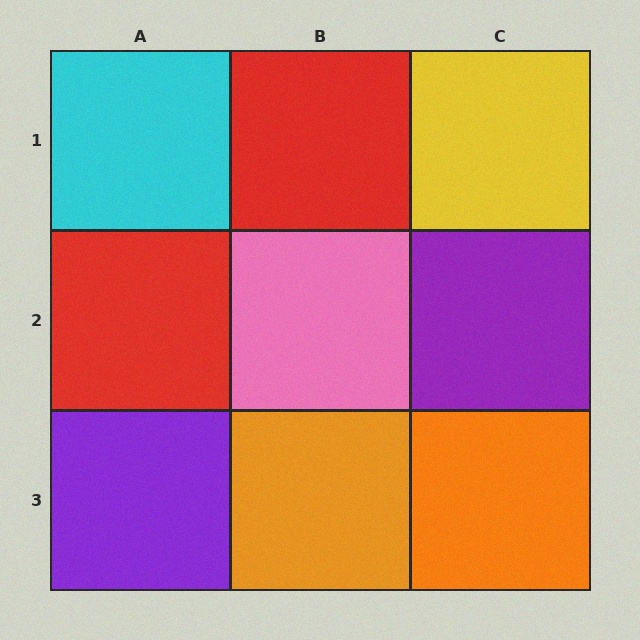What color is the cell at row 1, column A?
Cyan.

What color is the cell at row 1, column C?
Yellow.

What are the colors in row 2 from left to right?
Red, pink, purple.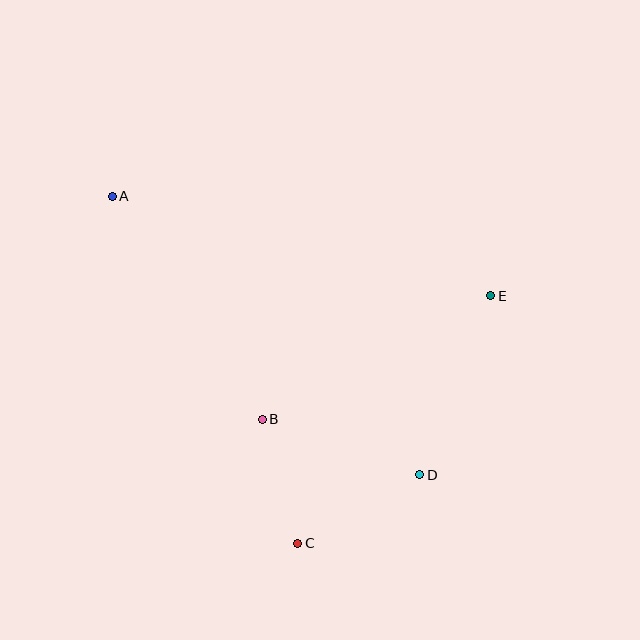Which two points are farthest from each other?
Points A and D are farthest from each other.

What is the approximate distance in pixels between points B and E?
The distance between B and E is approximately 260 pixels.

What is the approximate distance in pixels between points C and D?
The distance between C and D is approximately 140 pixels.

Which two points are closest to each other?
Points B and C are closest to each other.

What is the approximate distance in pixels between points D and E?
The distance between D and E is approximately 193 pixels.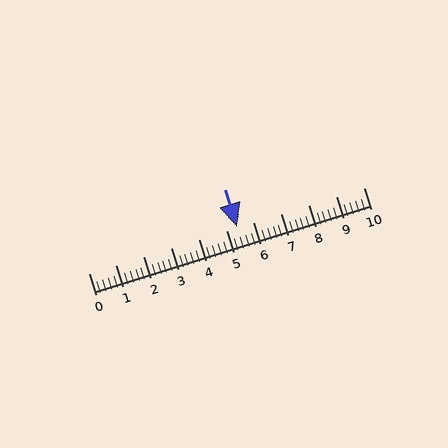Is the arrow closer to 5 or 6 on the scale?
The arrow is closer to 5.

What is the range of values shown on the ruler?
The ruler shows values from 0 to 10.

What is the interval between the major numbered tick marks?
The major tick marks are spaced 1 units apart.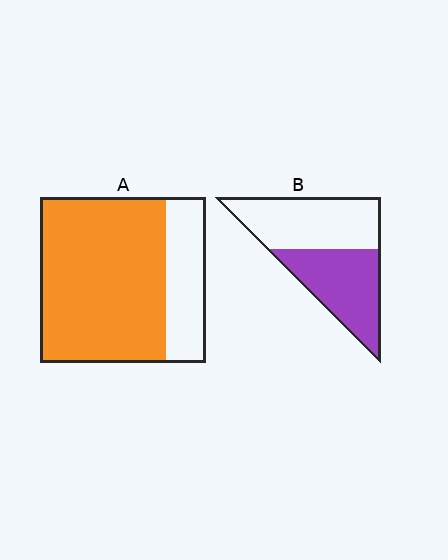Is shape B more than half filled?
Roughly half.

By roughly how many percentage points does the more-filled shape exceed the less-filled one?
By roughly 30 percentage points (A over B).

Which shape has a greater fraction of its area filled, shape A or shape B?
Shape A.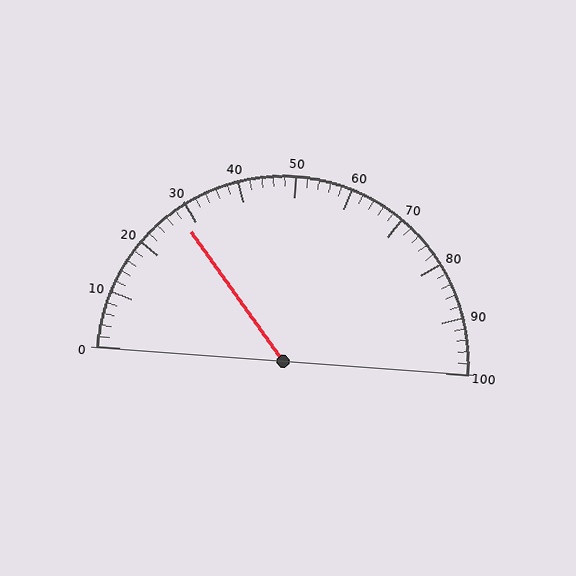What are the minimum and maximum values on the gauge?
The gauge ranges from 0 to 100.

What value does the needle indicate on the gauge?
The needle indicates approximately 28.